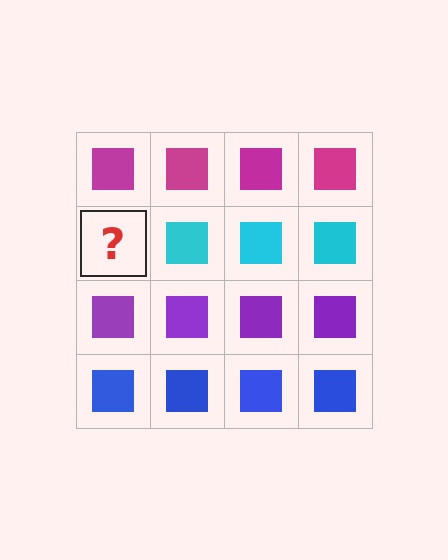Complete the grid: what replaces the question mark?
The question mark should be replaced with a cyan square.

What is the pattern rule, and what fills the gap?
The rule is that each row has a consistent color. The gap should be filled with a cyan square.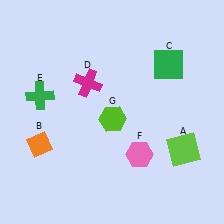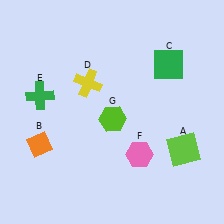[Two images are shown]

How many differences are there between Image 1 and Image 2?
There is 1 difference between the two images.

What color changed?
The cross (D) changed from magenta in Image 1 to yellow in Image 2.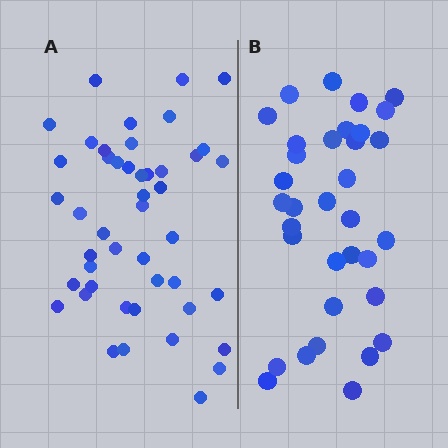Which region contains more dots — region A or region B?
Region A (the left region) has more dots.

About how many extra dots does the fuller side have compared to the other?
Region A has roughly 12 or so more dots than region B.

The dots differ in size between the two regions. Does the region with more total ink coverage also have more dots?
No. Region B has more total ink coverage because its dots are larger, but region A actually contains more individual dots. Total area can be misleading — the number of items is what matters here.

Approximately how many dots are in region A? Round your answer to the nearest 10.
About 50 dots. (The exact count is 46, which rounds to 50.)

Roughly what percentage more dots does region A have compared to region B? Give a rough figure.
About 35% more.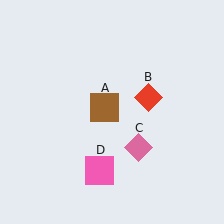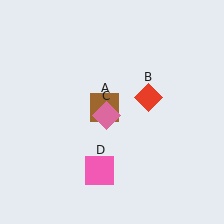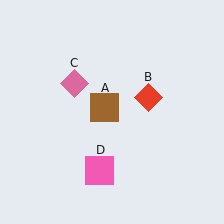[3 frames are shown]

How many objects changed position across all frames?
1 object changed position: pink diamond (object C).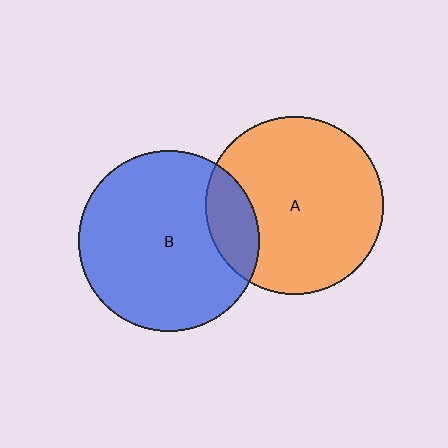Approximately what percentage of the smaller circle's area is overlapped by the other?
Approximately 15%.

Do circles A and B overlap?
Yes.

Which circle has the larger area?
Circle B (blue).